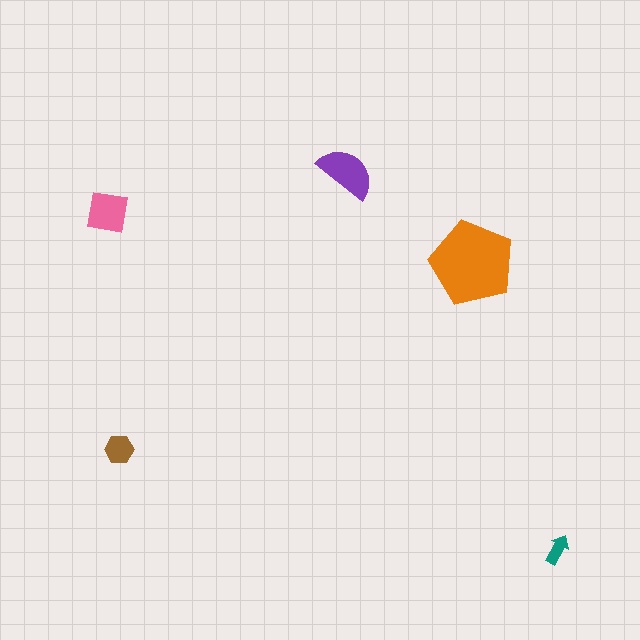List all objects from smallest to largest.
The teal arrow, the brown hexagon, the pink square, the purple semicircle, the orange pentagon.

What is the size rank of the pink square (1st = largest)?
3rd.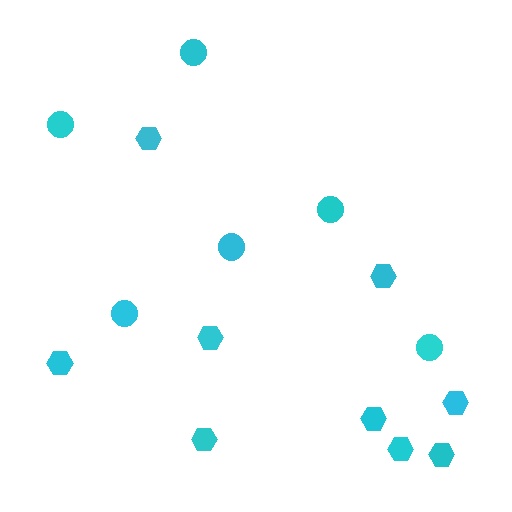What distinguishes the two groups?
There are 2 groups: one group of hexagons (9) and one group of circles (6).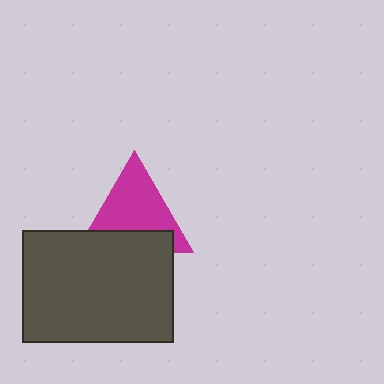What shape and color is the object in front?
The object in front is a dark gray rectangle.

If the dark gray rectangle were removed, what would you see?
You would see the complete magenta triangle.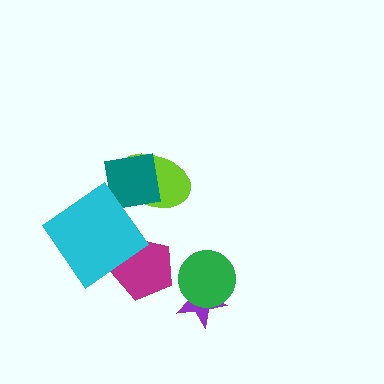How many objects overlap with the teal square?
1 object overlaps with the teal square.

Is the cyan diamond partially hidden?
No, no other shape covers it.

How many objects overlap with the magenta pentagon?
1 object overlaps with the magenta pentagon.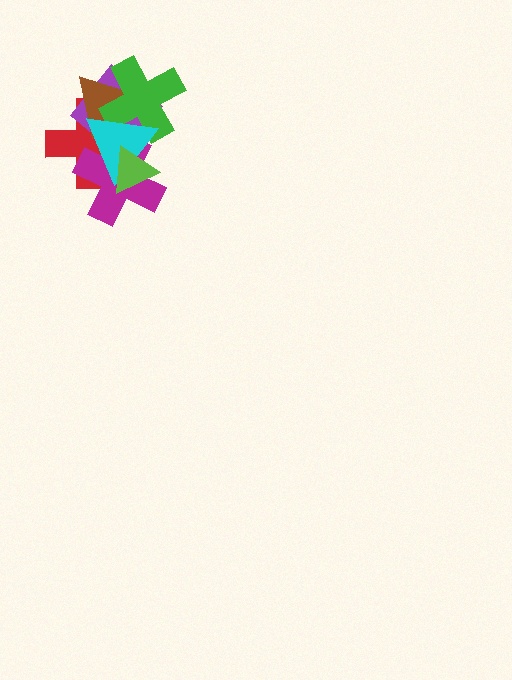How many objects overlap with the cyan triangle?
6 objects overlap with the cyan triangle.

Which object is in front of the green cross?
The cyan triangle is in front of the green cross.